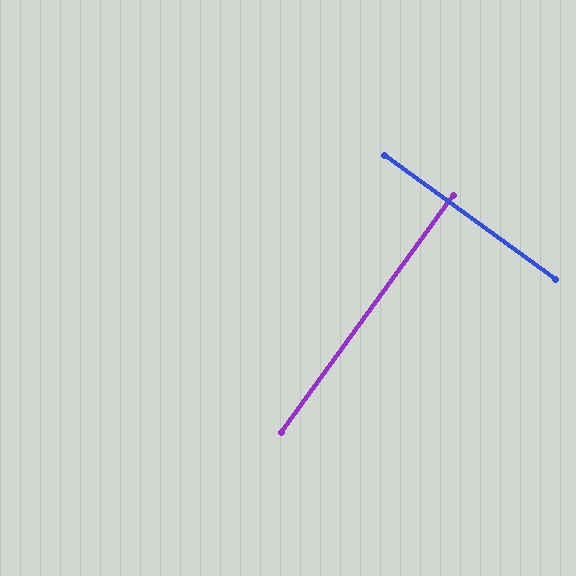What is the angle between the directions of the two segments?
Approximately 90 degrees.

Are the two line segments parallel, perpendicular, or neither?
Perpendicular — they meet at approximately 90°.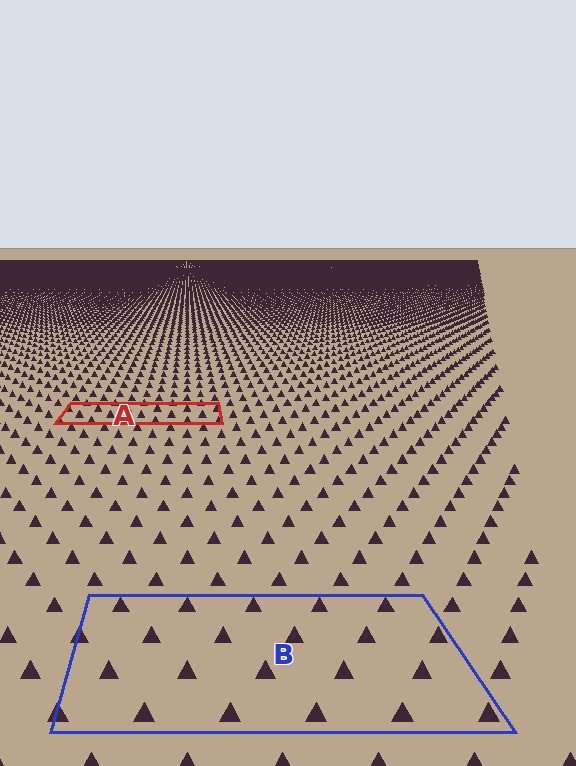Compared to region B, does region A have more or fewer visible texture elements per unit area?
Region A has more texture elements per unit area — they are packed more densely because it is farther away.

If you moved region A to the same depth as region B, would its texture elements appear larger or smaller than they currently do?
They would appear larger. At a closer depth, the same texture elements are projected at a bigger on-screen size.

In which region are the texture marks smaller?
The texture marks are smaller in region A, because it is farther away.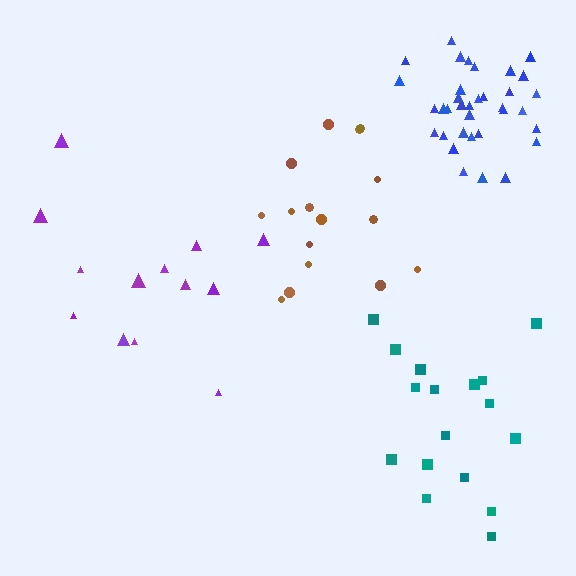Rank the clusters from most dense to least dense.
blue, teal, brown, purple.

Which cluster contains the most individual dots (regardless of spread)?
Blue (35).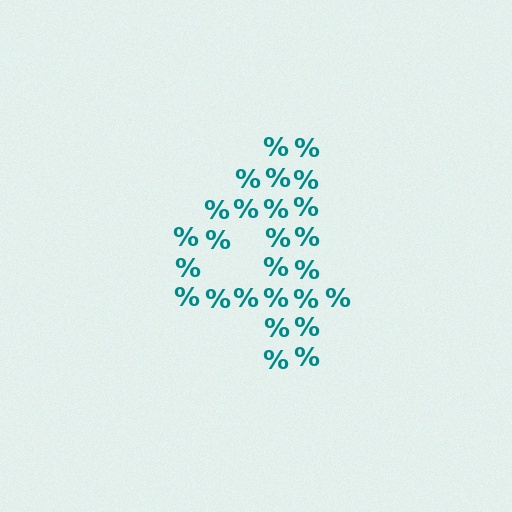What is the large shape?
The large shape is the digit 4.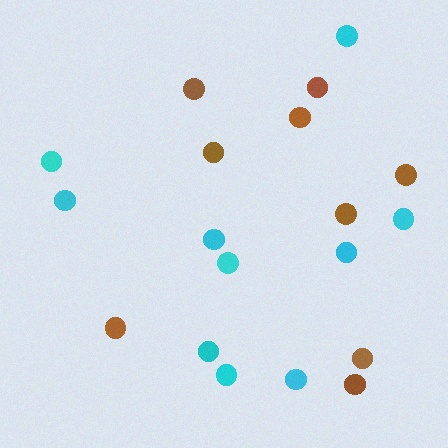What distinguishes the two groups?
There are 2 groups: one group of brown circles (9) and one group of cyan circles (10).